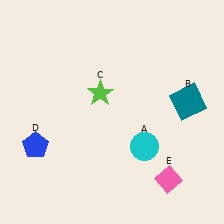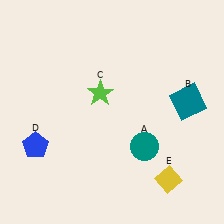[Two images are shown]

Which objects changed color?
A changed from cyan to teal. E changed from pink to yellow.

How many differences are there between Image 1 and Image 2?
There are 2 differences between the two images.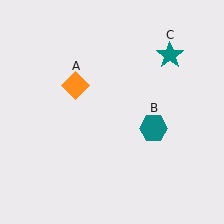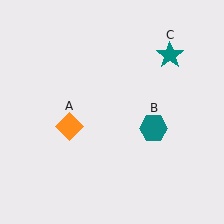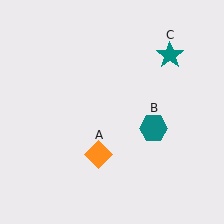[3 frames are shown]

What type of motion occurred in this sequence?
The orange diamond (object A) rotated counterclockwise around the center of the scene.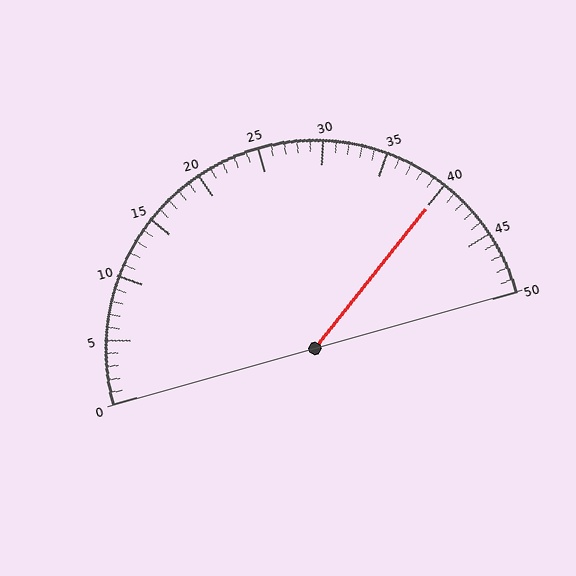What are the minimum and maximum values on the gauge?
The gauge ranges from 0 to 50.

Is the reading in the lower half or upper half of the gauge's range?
The reading is in the upper half of the range (0 to 50).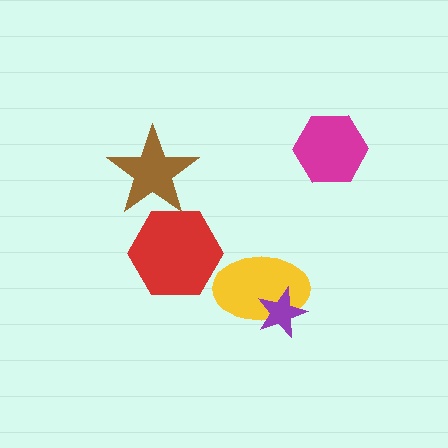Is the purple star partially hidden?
No, no other shape covers it.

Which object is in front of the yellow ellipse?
The purple star is in front of the yellow ellipse.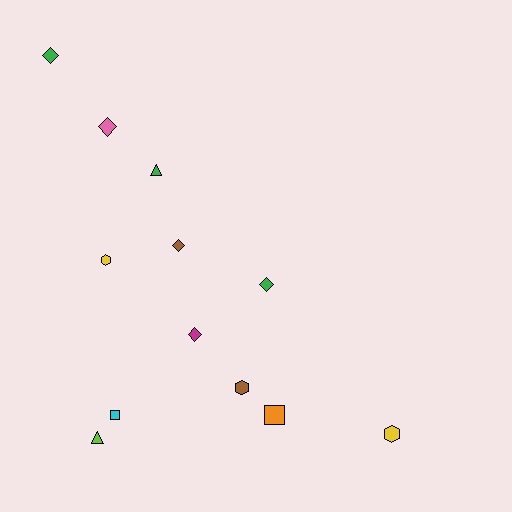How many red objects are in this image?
There are no red objects.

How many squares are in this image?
There are 2 squares.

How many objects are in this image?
There are 12 objects.